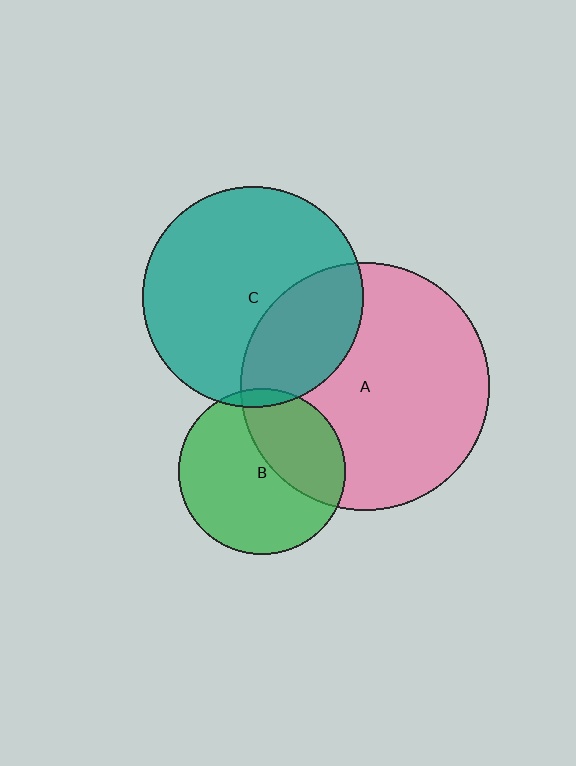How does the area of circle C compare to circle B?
Approximately 1.8 times.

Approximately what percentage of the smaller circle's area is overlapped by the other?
Approximately 35%.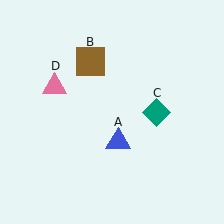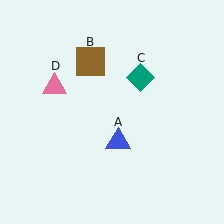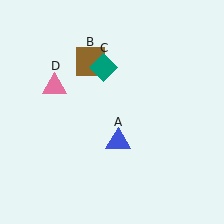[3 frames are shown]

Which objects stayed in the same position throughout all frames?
Blue triangle (object A) and brown square (object B) and pink triangle (object D) remained stationary.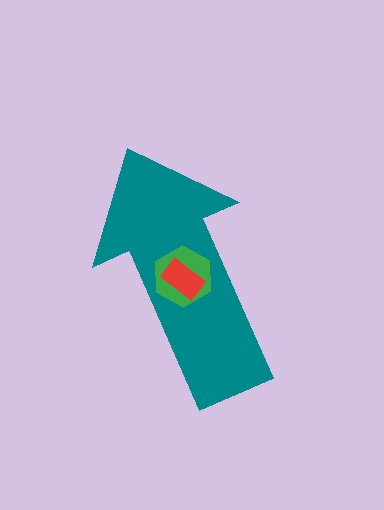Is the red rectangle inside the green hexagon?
Yes.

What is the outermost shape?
The teal arrow.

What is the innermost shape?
The red rectangle.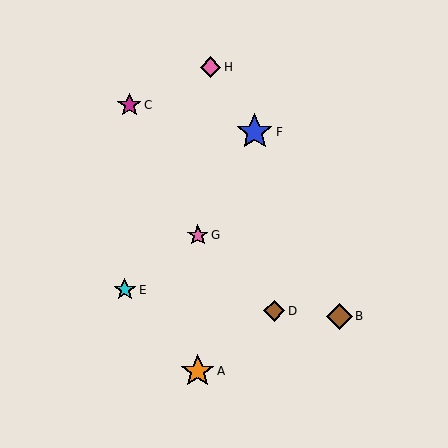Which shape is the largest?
The blue star (labeled F) is the largest.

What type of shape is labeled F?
Shape F is a blue star.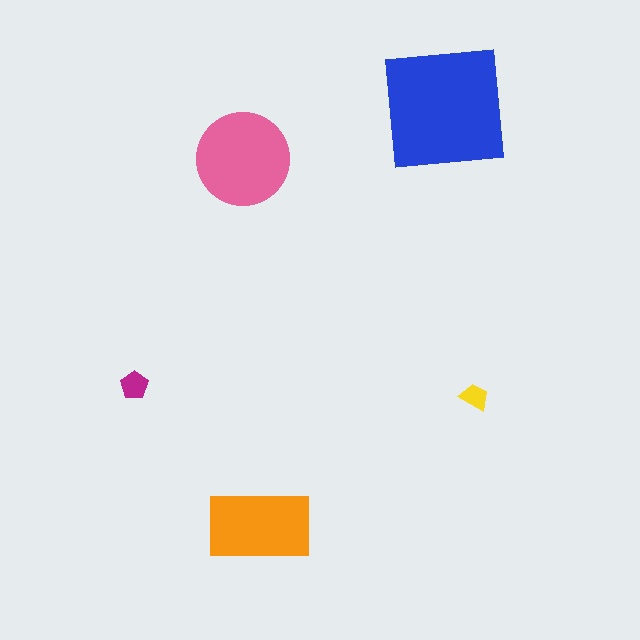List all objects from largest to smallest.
The blue square, the pink circle, the orange rectangle, the magenta pentagon, the yellow trapezoid.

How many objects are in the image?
There are 5 objects in the image.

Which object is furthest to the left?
The magenta pentagon is leftmost.